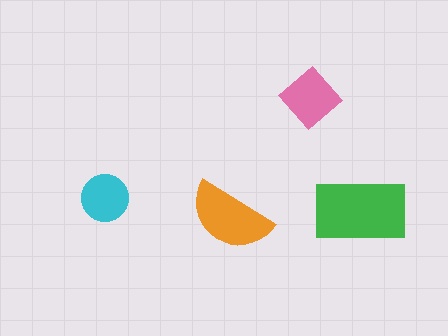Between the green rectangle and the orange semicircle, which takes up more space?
The green rectangle.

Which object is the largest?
The green rectangle.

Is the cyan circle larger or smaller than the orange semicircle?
Smaller.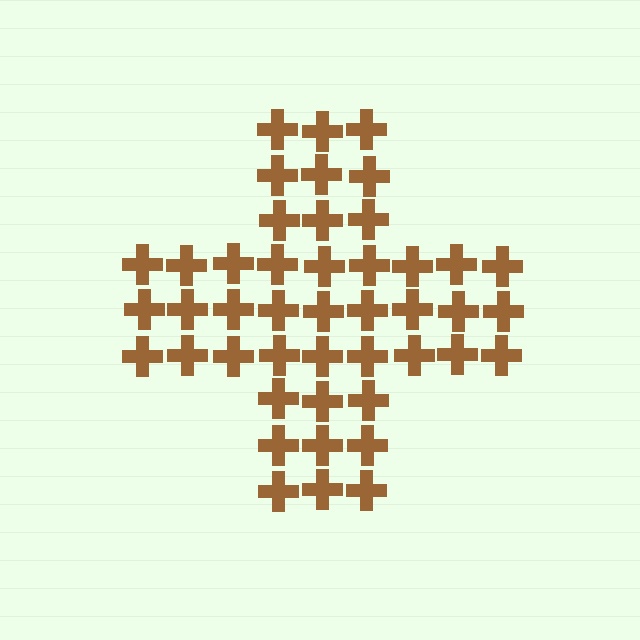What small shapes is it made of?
It is made of small crosses.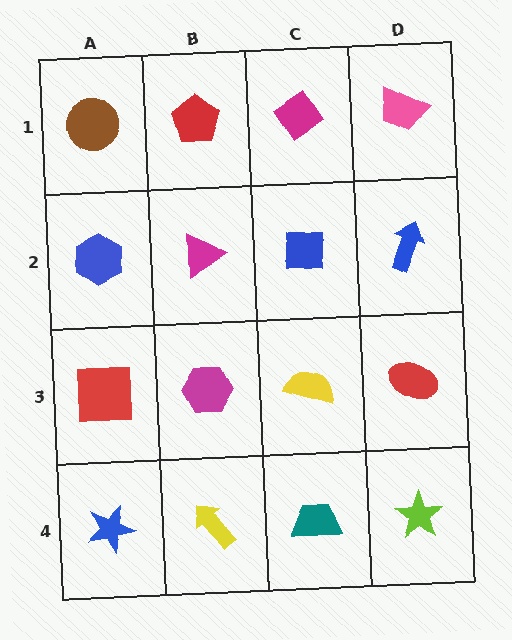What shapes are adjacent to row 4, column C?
A yellow semicircle (row 3, column C), a yellow arrow (row 4, column B), a lime star (row 4, column D).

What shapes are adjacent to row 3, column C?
A blue square (row 2, column C), a teal trapezoid (row 4, column C), a magenta hexagon (row 3, column B), a red ellipse (row 3, column D).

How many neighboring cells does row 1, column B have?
3.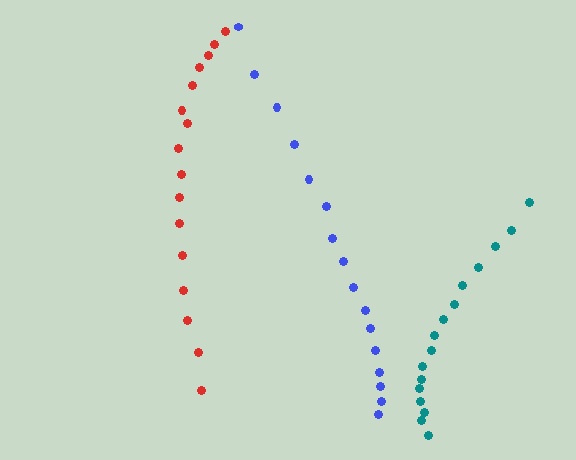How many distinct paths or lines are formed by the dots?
There are 3 distinct paths.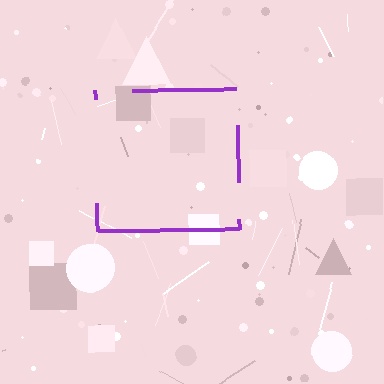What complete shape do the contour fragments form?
The contour fragments form a square.